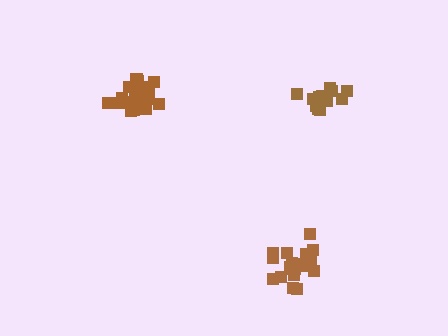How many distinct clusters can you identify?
There are 3 distinct clusters.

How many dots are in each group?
Group 1: 21 dots, Group 2: 20 dots, Group 3: 16 dots (57 total).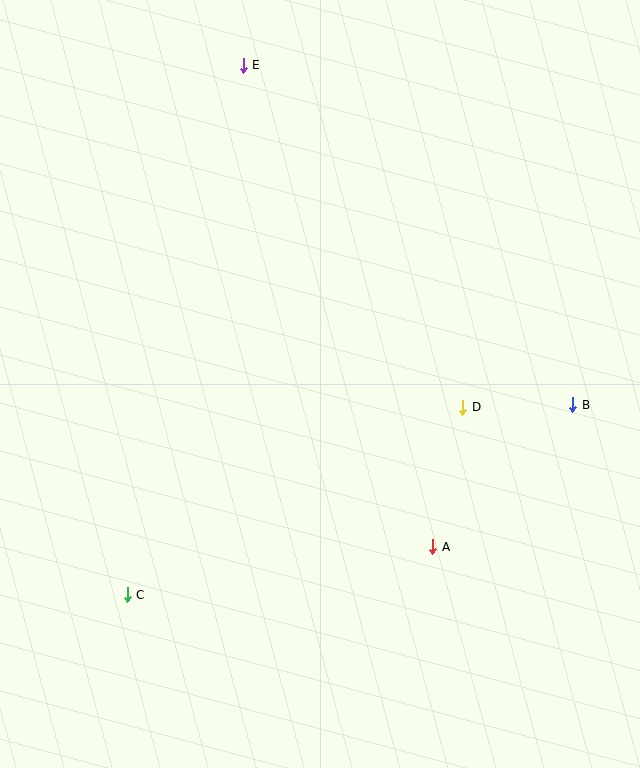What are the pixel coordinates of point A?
Point A is at (433, 547).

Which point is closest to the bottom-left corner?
Point C is closest to the bottom-left corner.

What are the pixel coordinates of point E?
Point E is at (243, 65).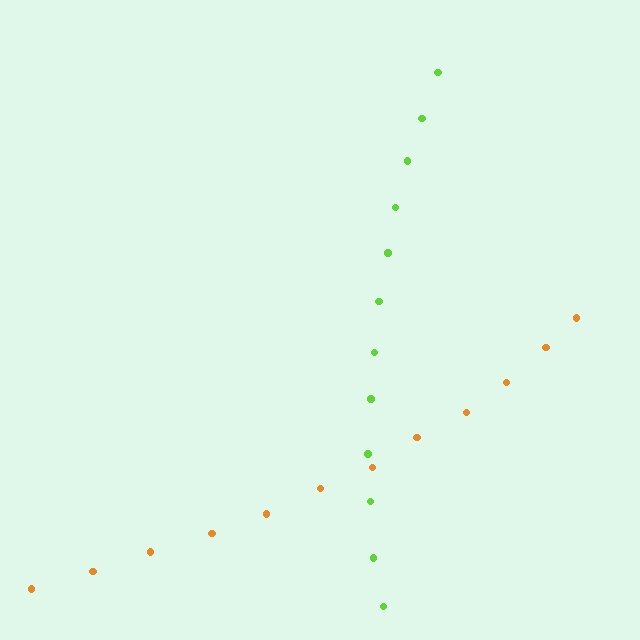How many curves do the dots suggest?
There are 2 distinct paths.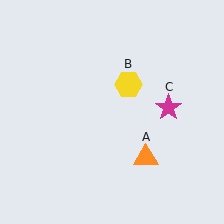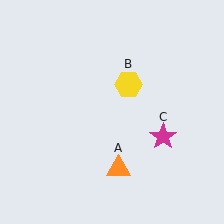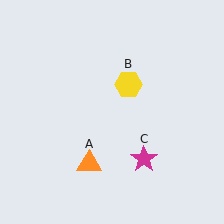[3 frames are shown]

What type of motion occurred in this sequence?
The orange triangle (object A), magenta star (object C) rotated clockwise around the center of the scene.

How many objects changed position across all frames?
2 objects changed position: orange triangle (object A), magenta star (object C).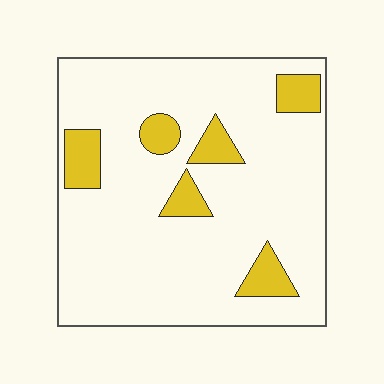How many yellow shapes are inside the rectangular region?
6.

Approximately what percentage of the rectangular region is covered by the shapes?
Approximately 15%.